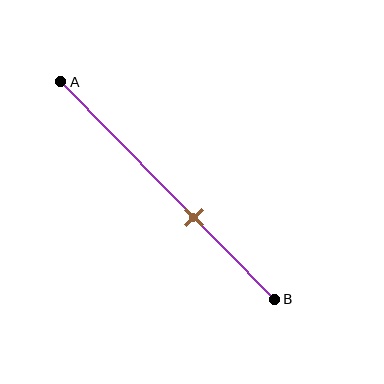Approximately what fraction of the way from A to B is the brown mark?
The brown mark is approximately 60% of the way from A to B.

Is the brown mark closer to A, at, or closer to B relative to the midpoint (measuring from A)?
The brown mark is closer to point B than the midpoint of segment AB.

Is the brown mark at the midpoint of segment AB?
No, the mark is at about 60% from A, not at the 50% midpoint.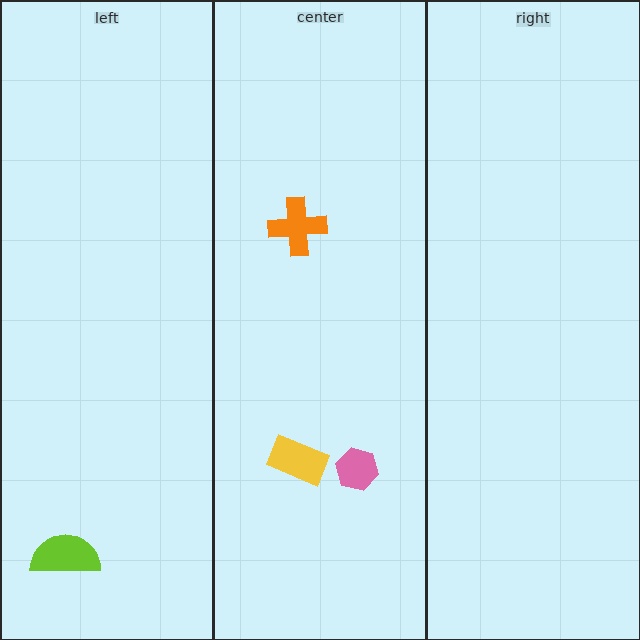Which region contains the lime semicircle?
The left region.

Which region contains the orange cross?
The center region.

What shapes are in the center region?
The pink hexagon, the orange cross, the yellow rectangle.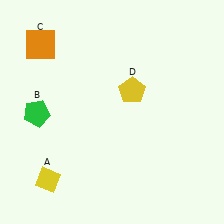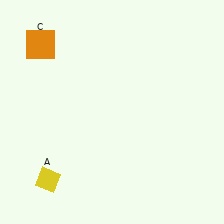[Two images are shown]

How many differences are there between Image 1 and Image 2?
There are 2 differences between the two images.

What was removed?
The yellow pentagon (D), the green pentagon (B) were removed in Image 2.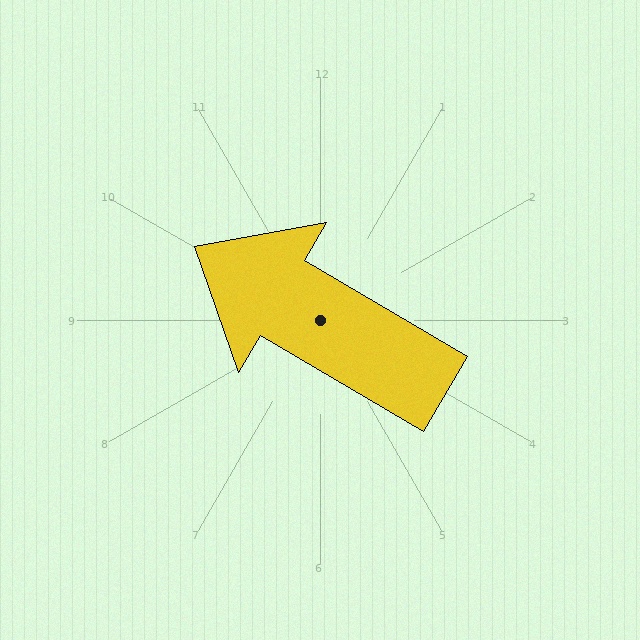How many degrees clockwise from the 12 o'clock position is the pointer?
Approximately 301 degrees.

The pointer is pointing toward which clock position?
Roughly 10 o'clock.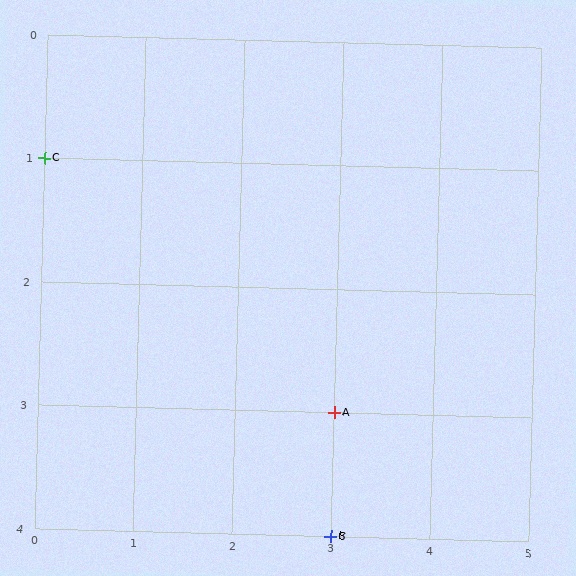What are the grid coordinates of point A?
Point A is at grid coordinates (3, 3).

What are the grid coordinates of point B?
Point B is at grid coordinates (3, 4).